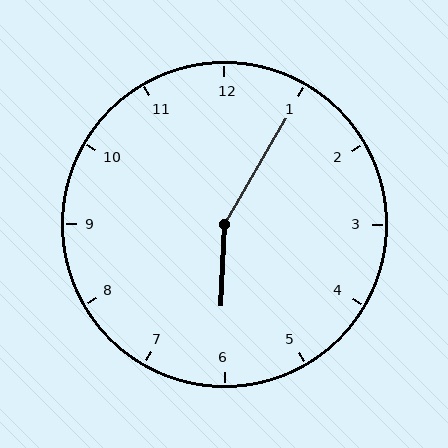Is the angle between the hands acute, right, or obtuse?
It is obtuse.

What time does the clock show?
6:05.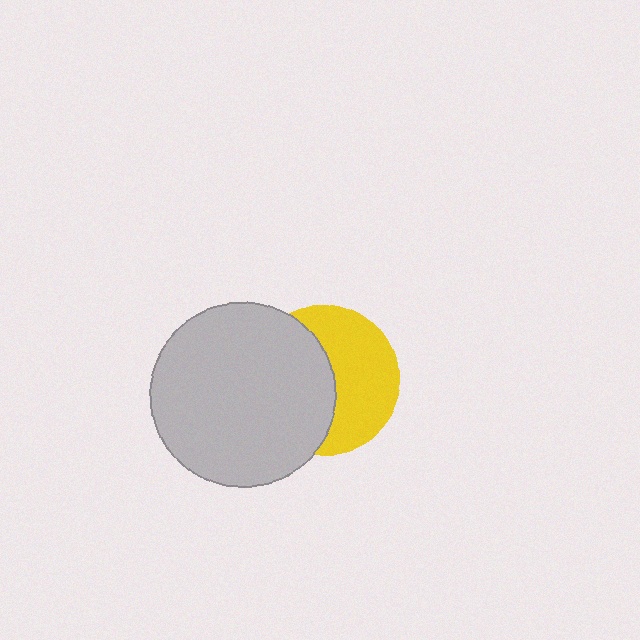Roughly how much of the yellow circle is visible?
About half of it is visible (roughly 50%).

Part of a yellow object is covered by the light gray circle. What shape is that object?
It is a circle.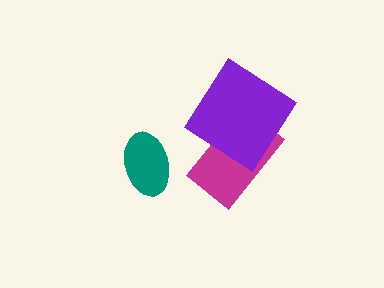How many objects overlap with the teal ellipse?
0 objects overlap with the teal ellipse.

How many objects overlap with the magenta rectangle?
1 object overlaps with the magenta rectangle.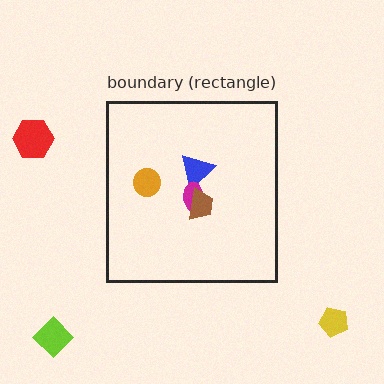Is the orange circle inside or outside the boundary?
Inside.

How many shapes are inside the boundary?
4 inside, 3 outside.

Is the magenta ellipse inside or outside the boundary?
Inside.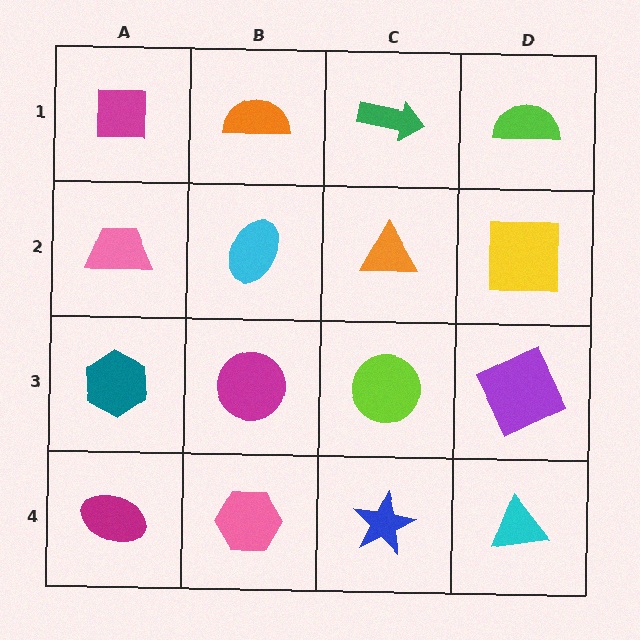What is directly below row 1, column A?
A pink trapezoid.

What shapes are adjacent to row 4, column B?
A magenta circle (row 3, column B), a magenta ellipse (row 4, column A), a blue star (row 4, column C).